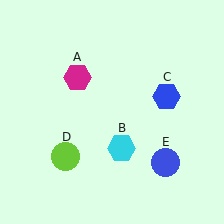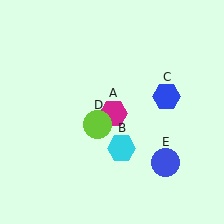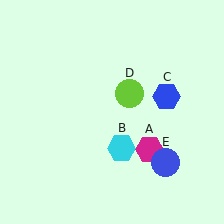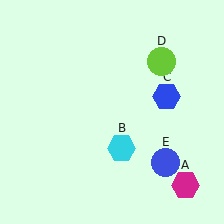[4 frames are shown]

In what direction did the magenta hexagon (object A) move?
The magenta hexagon (object A) moved down and to the right.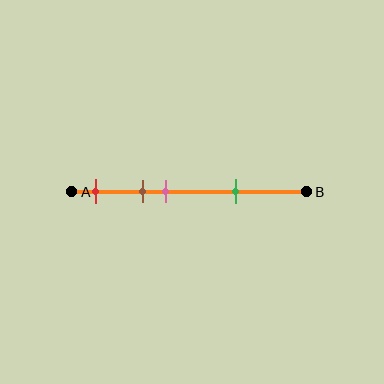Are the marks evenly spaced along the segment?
No, the marks are not evenly spaced.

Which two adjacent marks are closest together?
The brown and pink marks are the closest adjacent pair.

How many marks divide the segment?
There are 4 marks dividing the segment.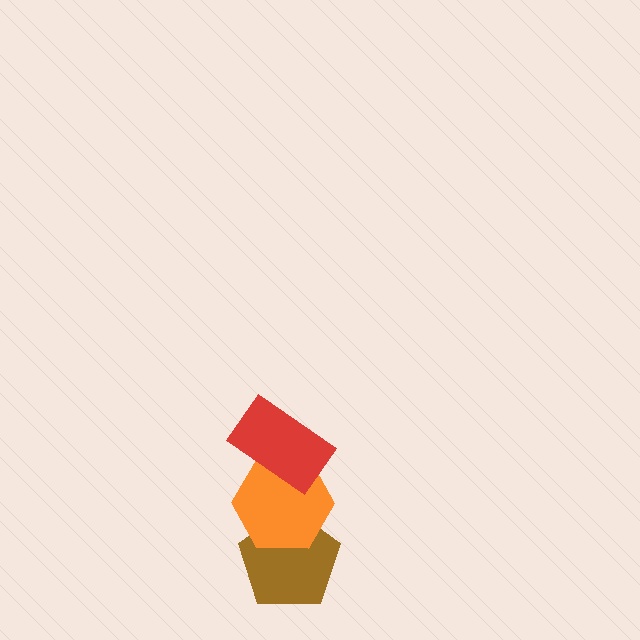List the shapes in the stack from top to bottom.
From top to bottom: the red rectangle, the orange hexagon, the brown pentagon.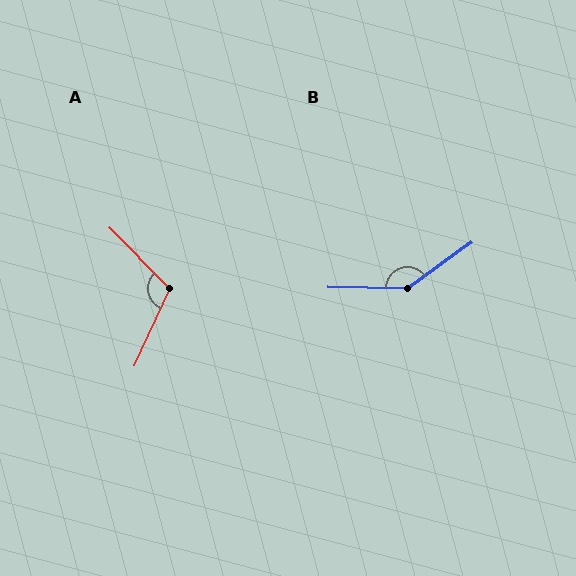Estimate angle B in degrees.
Approximately 143 degrees.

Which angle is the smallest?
A, at approximately 111 degrees.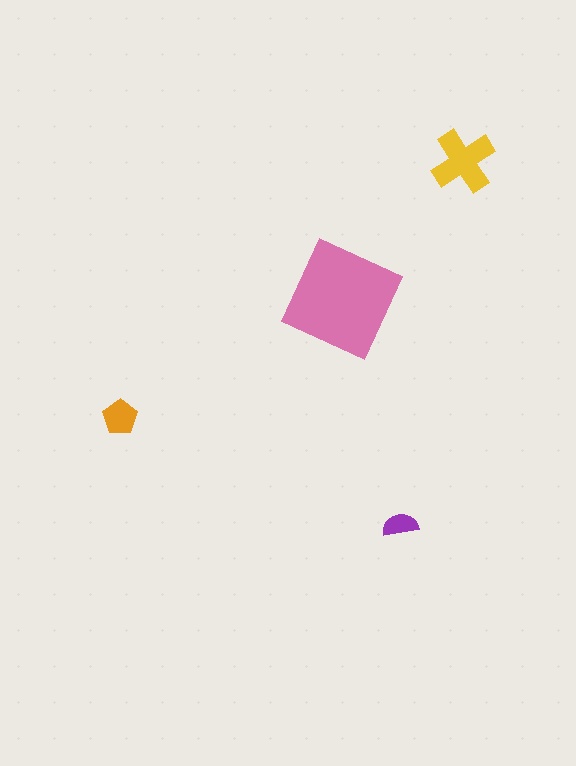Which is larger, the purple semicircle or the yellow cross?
The yellow cross.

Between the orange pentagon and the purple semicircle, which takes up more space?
The orange pentagon.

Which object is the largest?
The pink square.